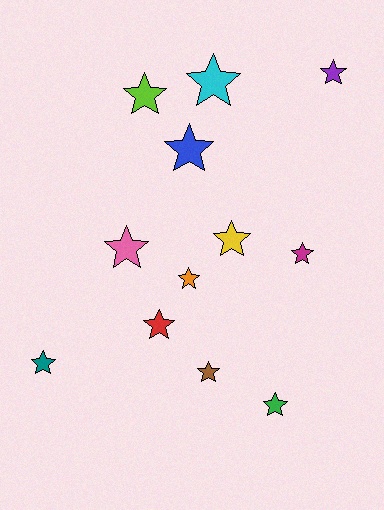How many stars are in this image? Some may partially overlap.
There are 12 stars.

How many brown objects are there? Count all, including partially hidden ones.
There is 1 brown object.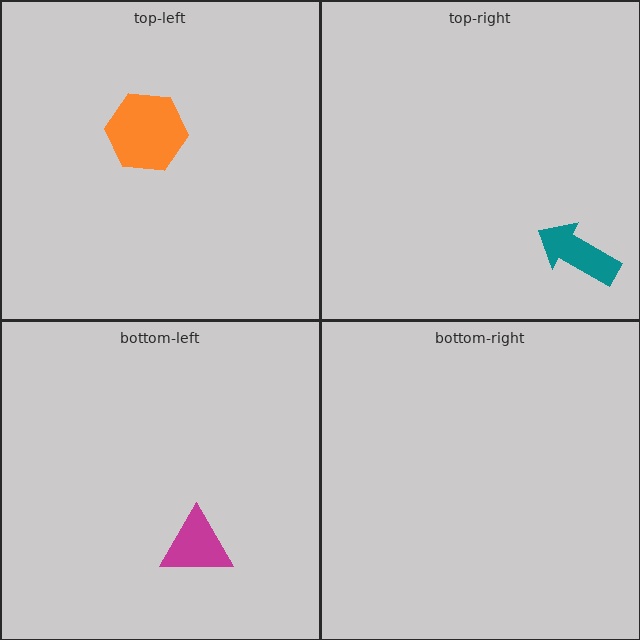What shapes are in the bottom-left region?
The magenta triangle.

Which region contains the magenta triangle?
The bottom-left region.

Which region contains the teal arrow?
The top-right region.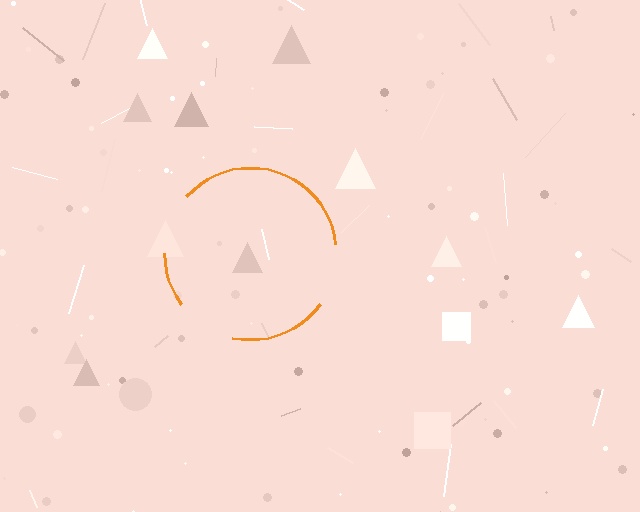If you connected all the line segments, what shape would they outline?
They would outline a circle.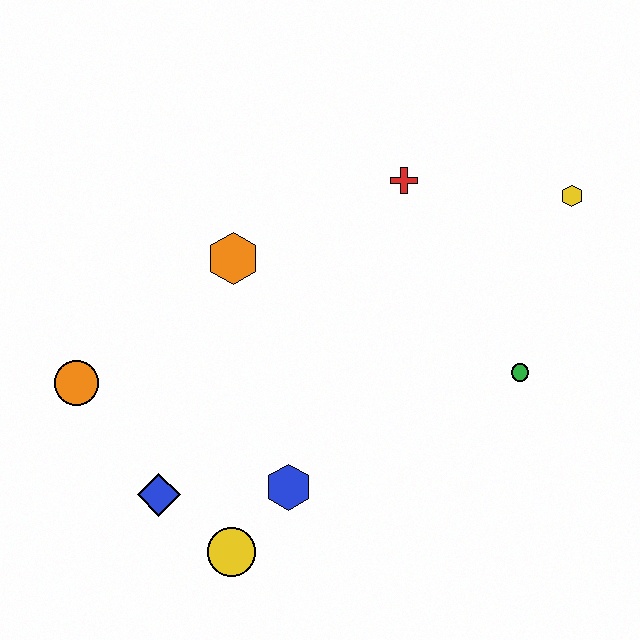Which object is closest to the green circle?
The yellow hexagon is closest to the green circle.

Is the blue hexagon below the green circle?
Yes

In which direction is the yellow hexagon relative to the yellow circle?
The yellow hexagon is above the yellow circle.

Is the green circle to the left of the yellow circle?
No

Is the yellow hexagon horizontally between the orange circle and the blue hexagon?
No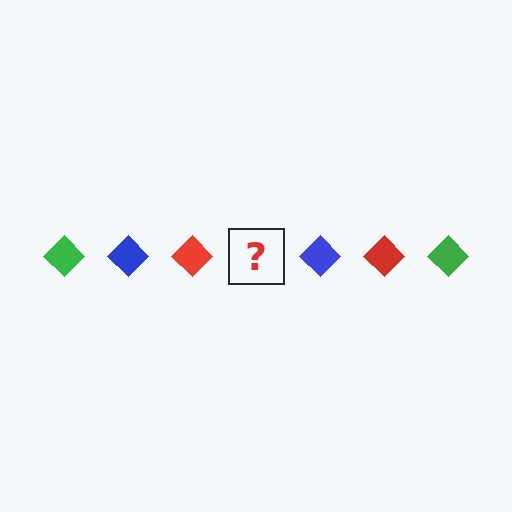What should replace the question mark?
The question mark should be replaced with a green diamond.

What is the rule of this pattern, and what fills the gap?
The rule is that the pattern cycles through green, blue, red diamonds. The gap should be filled with a green diamond.